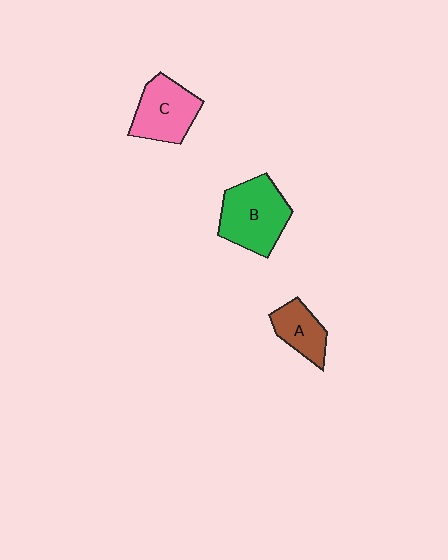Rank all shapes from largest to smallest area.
From largest to smallest: B (green), C (pink), A (brown).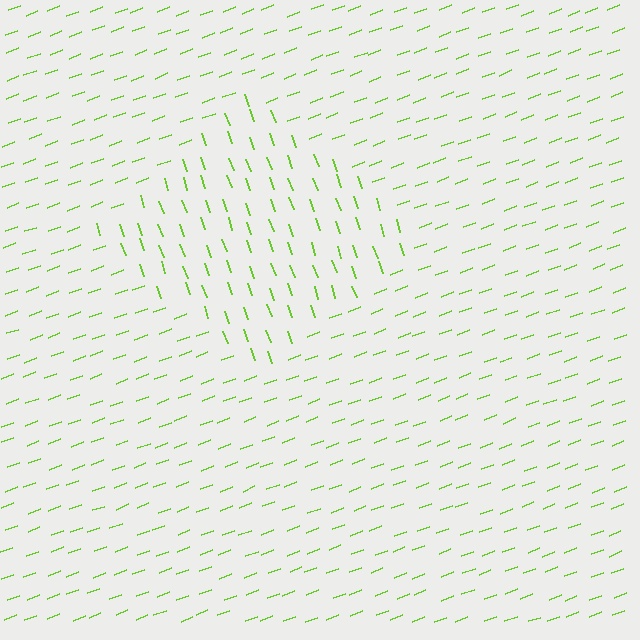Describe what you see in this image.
The image is filled with small lime line segments. A diamond region in the image has lines oriented differently from the surrounding lines, creating a visible texture boundary.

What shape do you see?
I see a diamond.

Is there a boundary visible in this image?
Yes, there is a texture boundary formed by a change in line orientation.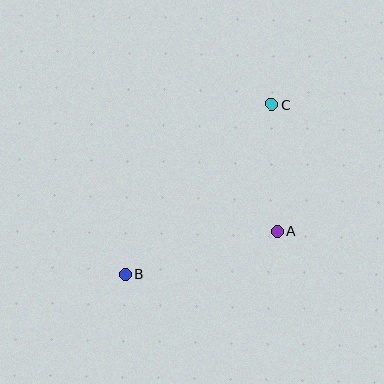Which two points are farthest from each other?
Points B and C are farthest from each other.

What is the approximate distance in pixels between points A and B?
The distance between A and B is approximately 158 pixels.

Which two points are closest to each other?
Points A and C are closest to each other.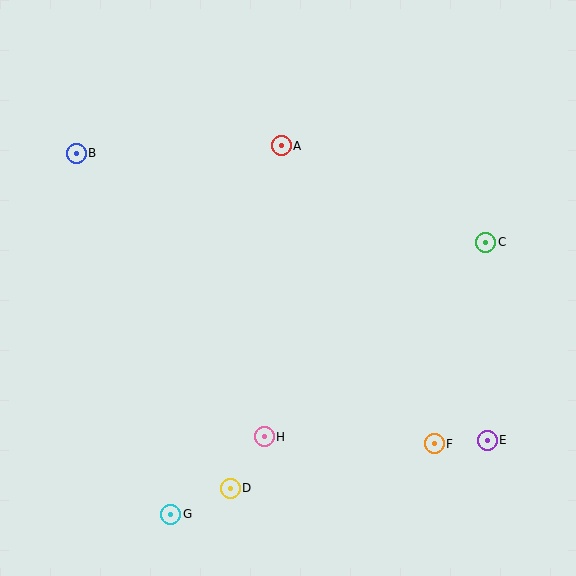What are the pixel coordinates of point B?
Point B is at (76, 153).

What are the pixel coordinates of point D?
Point D is at (230, 488).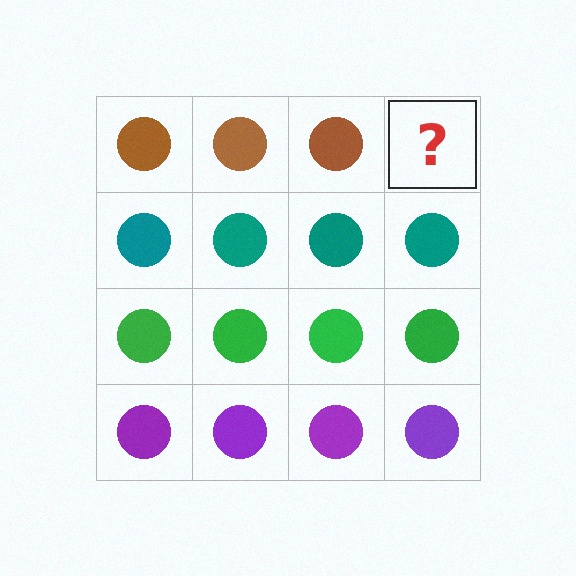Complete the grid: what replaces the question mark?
The question mark should be replaced with a brown circle.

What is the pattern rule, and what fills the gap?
The rule is that each row has a consistent color. The gap should be filled with a brown circle.